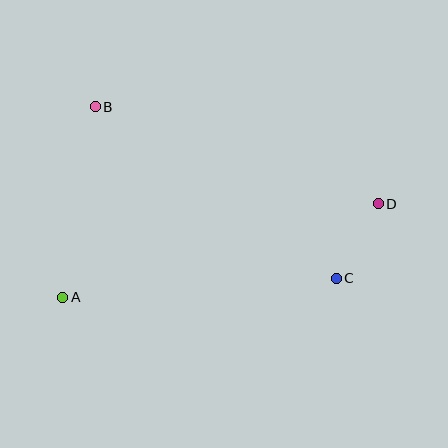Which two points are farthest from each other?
Points A and D are farthest from each other.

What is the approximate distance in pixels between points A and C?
The distance between A and C is approximately 274 pixels.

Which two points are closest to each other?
Points C and D are closest to each other.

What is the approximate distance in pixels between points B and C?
The distance between B and C is approximately 296 pixels.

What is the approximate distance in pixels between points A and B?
The distance between A and B is approximately 193 pixels.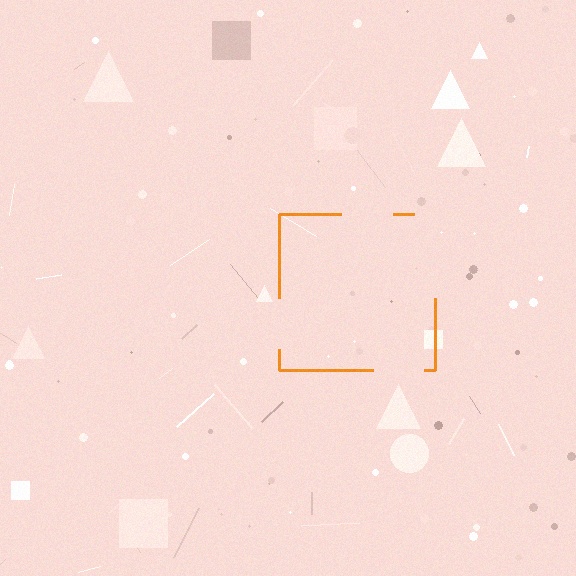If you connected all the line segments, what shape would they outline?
They would outline a square.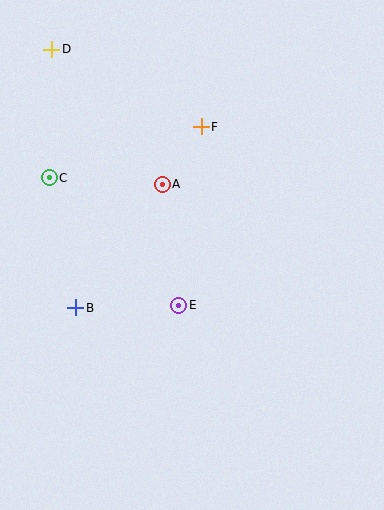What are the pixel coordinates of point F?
Point F is at (201, 127).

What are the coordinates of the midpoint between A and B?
The midpoint between A and B is at (119, 246).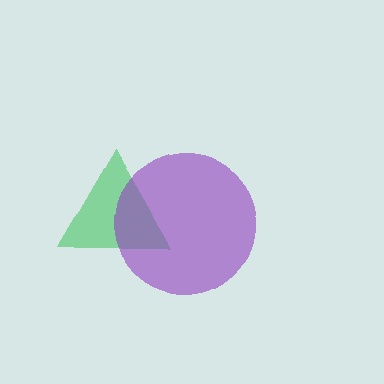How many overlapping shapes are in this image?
There are 2 overlapping shapes in the image.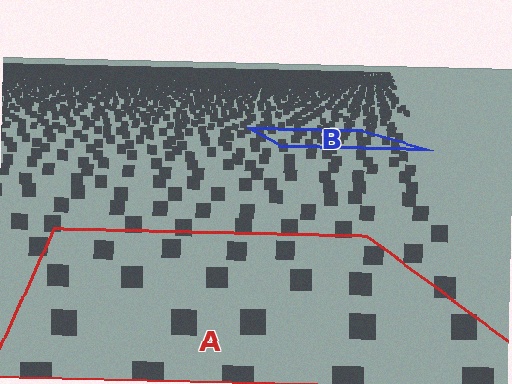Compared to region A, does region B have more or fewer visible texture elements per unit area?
Region B has more texture elements per unit area — they are packed more densely because it is farther away.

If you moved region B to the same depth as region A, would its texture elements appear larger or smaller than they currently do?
They would appear larger. At a closer depth, the same texture elements are projected at a bigger on-screen size.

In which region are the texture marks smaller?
The texture marks are smaller in region B, because it is farther away.